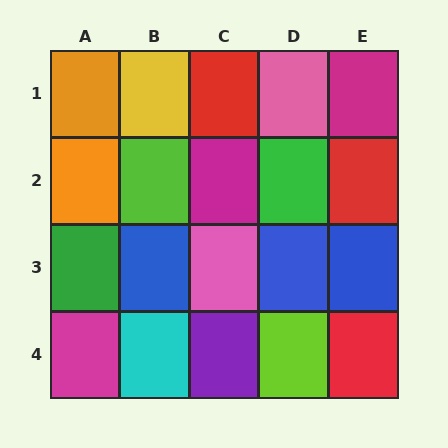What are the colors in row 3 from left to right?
Green, blue, pink, blue, blue.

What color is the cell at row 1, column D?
Pink.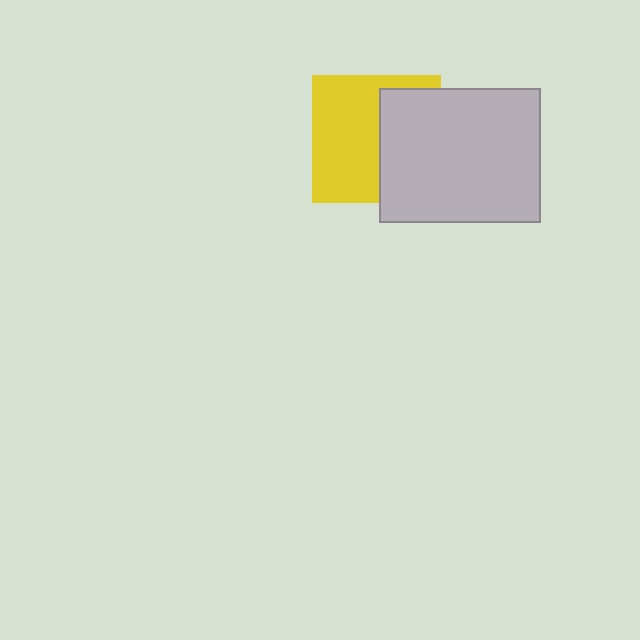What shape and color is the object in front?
The object in front is a light gray rectangle.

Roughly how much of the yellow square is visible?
About half of it is visible (roughly 57%).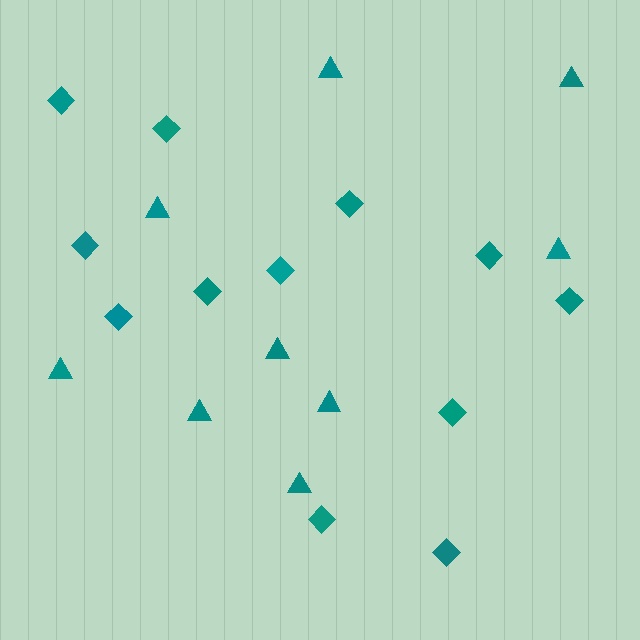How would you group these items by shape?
There are 2 groups: one group of triangles (9) and one group of diamonds (12).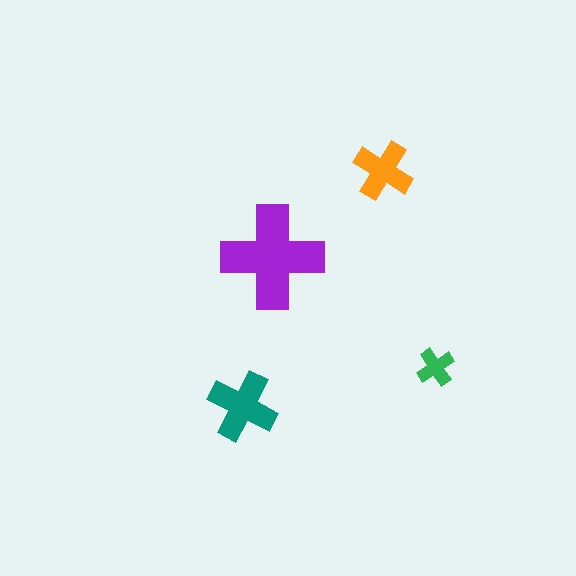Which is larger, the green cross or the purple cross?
The purple one.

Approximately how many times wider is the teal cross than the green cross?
About 2 times wider.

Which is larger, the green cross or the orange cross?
The orange one.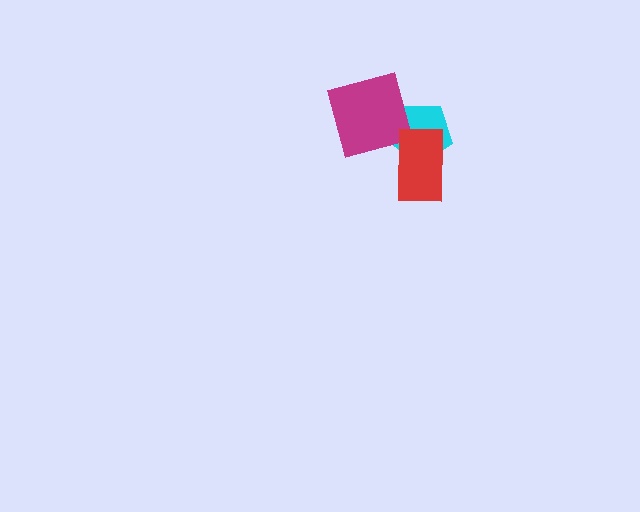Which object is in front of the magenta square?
The red rectangle is in front of the magenta square.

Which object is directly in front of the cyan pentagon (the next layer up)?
The magenta square is directly in front of the cyan pentagon.